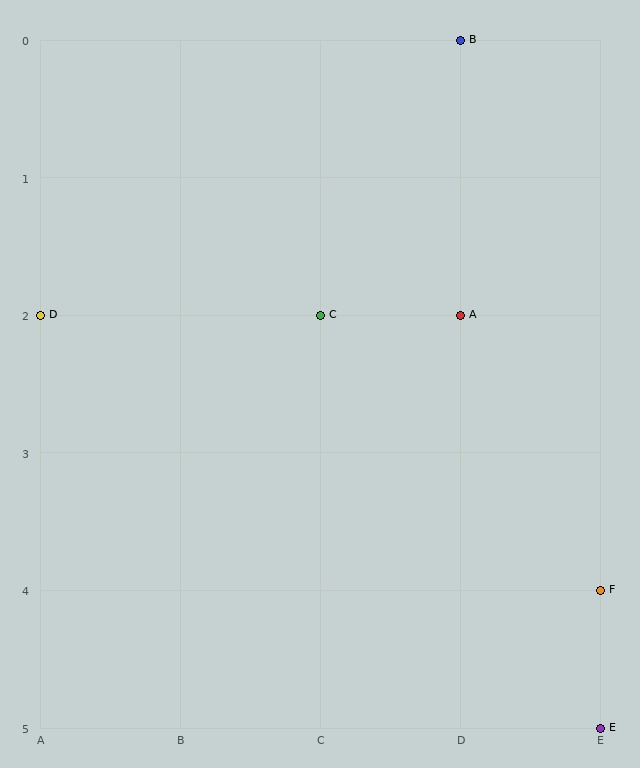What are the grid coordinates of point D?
Point D is at grid coordinates (A, 2).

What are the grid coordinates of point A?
Point A is at grid coordinates (D, 2).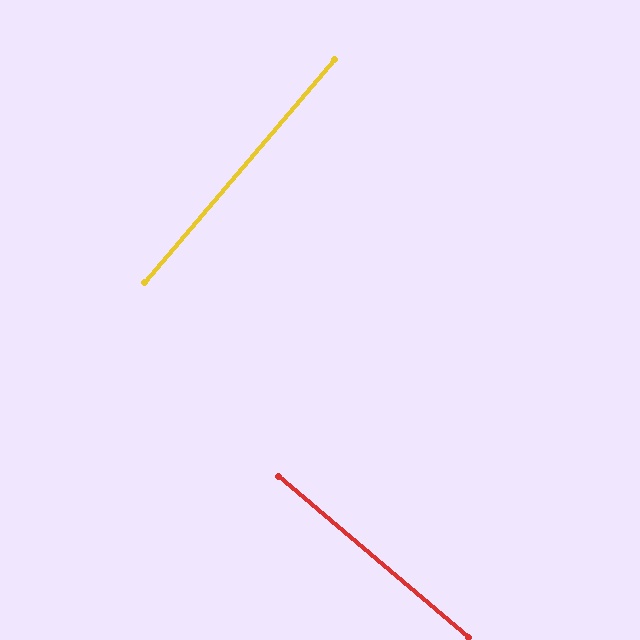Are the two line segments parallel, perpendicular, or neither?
Perpendicular — they meet at approximately 90°.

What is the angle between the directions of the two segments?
Approximately 90 degrees.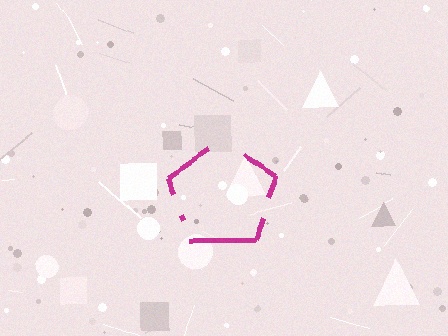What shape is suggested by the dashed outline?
The dashed outline suggests a pentagon.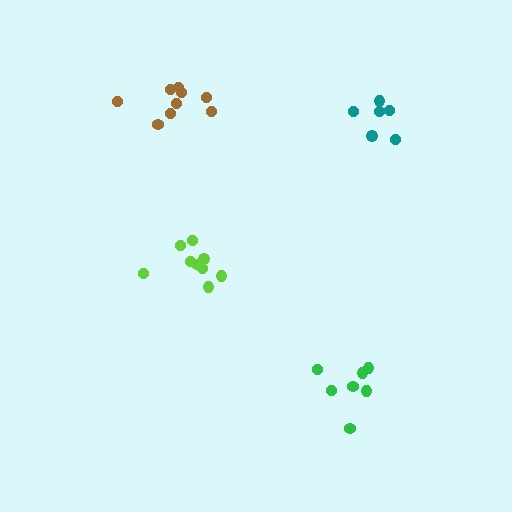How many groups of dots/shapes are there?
There are 4 groups.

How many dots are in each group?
Group 1: 7 dots, Group 2: 9 dots, Group 3: 9 dots, Group 4: 6 dots (31 total).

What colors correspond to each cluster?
The clusters are colored: green, brown, lime, teal.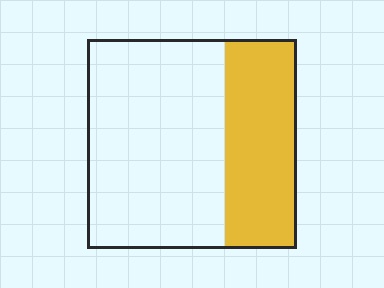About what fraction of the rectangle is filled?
About one third (1/3).